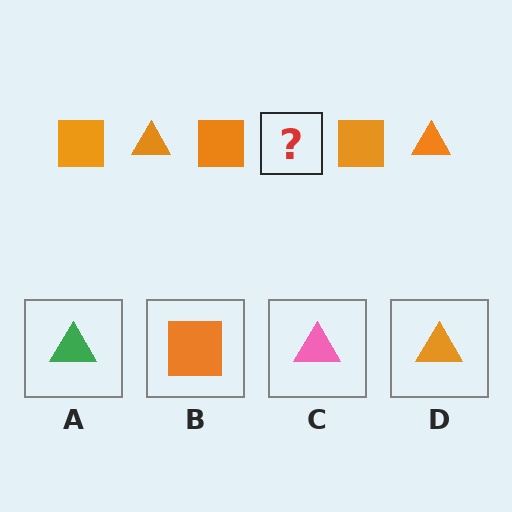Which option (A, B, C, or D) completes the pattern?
D.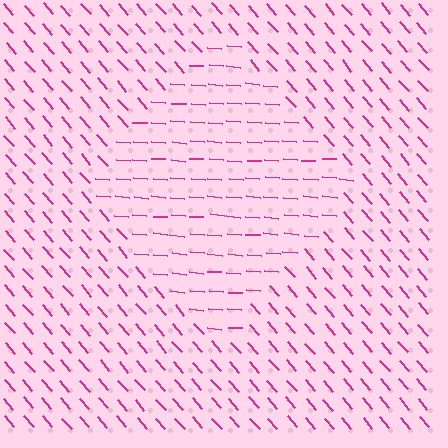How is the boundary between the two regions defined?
The boundary is defined purely by a change in line orientation (approximately 45 degrees difference). All lines are the same color and thickness.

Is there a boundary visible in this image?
Yes, there is a texture boundary formed by a change in line orientation.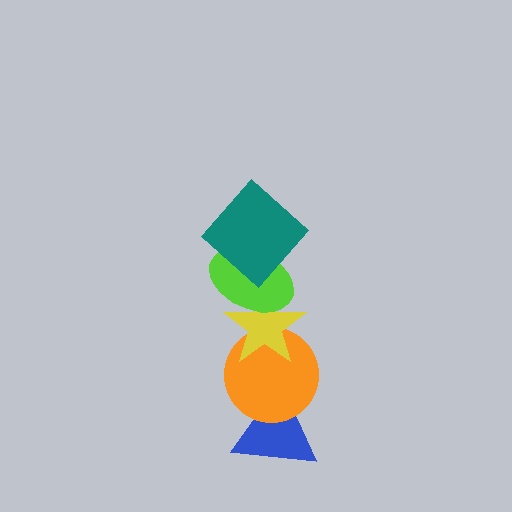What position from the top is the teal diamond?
The teal diamond is 1st from the top.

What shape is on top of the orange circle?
The yellow star is on top of the orange circle.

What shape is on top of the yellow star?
The lime ellipse is on top of the yellow star.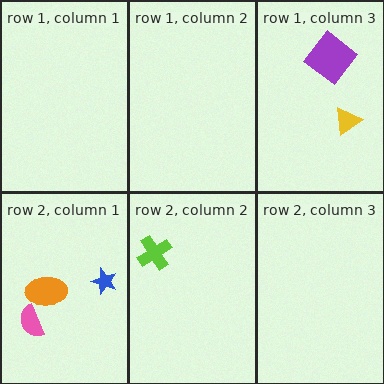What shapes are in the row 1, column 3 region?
The yellow triangle, the purple diamond.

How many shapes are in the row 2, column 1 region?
3.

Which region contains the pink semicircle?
The row 2, column 1 region.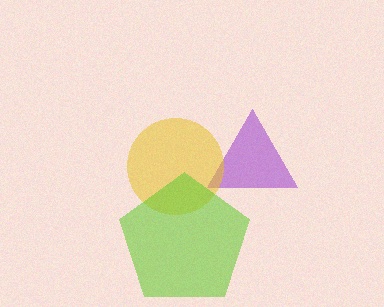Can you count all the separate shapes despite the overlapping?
Yes, there are 3 separate shapes.